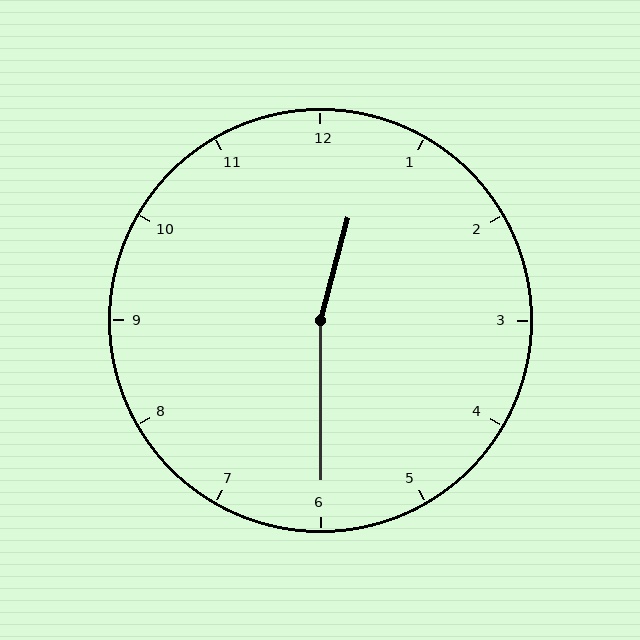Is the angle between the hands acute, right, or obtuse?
It is obtuse.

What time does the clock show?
12:30.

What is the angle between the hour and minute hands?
Approximately 165 degrees.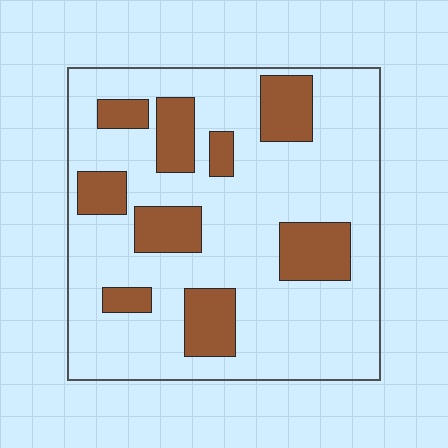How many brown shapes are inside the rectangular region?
9.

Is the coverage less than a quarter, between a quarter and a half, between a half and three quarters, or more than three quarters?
Less than a quarter.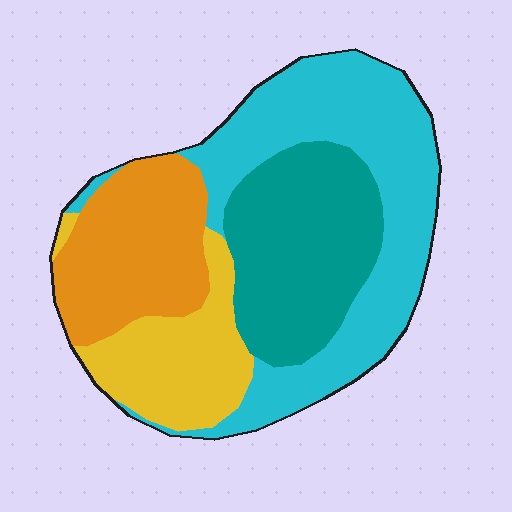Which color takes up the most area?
Cyan, at roughly 35%.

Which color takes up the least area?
Yellow, at roughly 15%.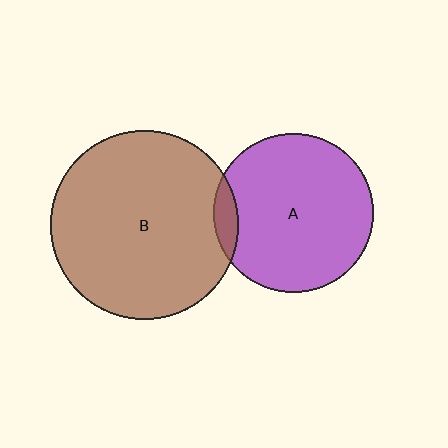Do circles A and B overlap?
Yes.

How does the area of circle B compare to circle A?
Approximately 1.4 times.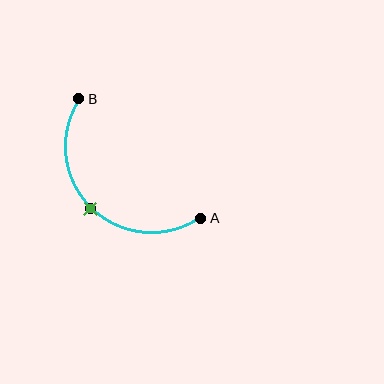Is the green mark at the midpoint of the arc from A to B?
Yes. The green mark lies on the arc at equal arc-length from both A and B — it is the arc midpoint.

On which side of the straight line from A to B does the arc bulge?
The arc bulges below and to the left of the straight line connecting A and B.